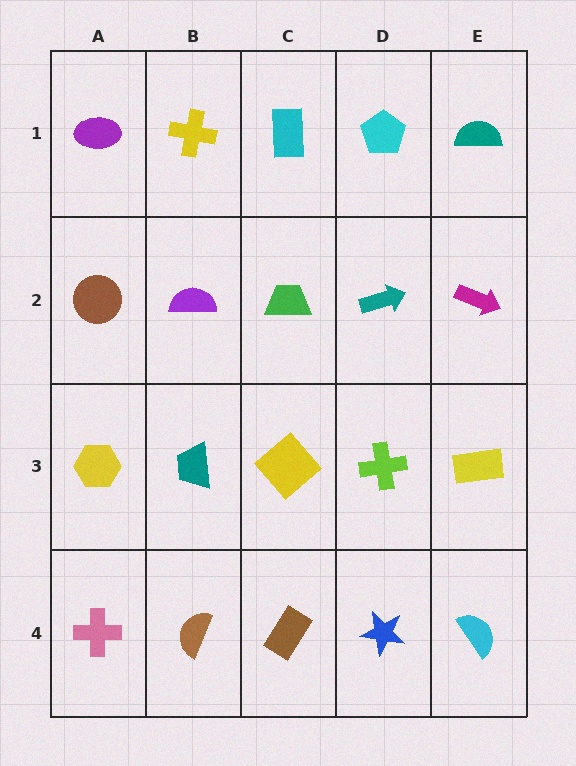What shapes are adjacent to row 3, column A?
A brown circle (row 2, column A), a pink cross (row 4, column A), a teal trapezoid (row 3, column B).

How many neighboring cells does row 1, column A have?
2.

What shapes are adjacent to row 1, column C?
A green trapezoid (row 2, column C), a yellow cross (row 1, column B), a cyan pentagon (row 1, column D).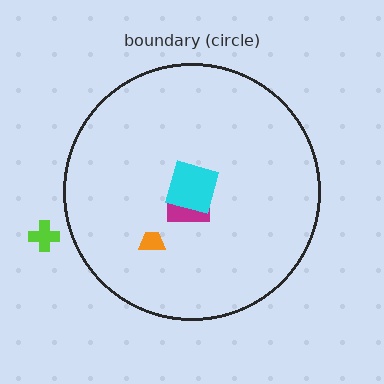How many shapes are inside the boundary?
3 inside, 1 outside.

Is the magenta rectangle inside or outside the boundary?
Inside.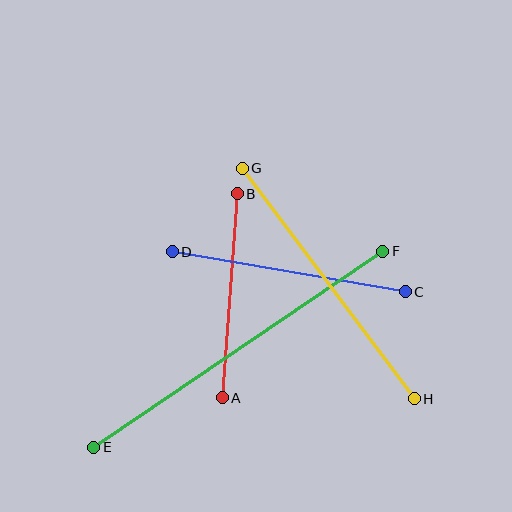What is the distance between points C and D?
The distance is approximately 236 pixels.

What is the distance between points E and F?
The distance is approximately 349 pixels.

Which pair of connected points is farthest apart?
Points E and F are farthest apart.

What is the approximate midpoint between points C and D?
The midpoint is at approximately (289, 272) pixels.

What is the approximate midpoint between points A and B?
The midpoint is at approximately (230, 296) pixels.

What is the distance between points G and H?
The distance is approximately 287 pixels.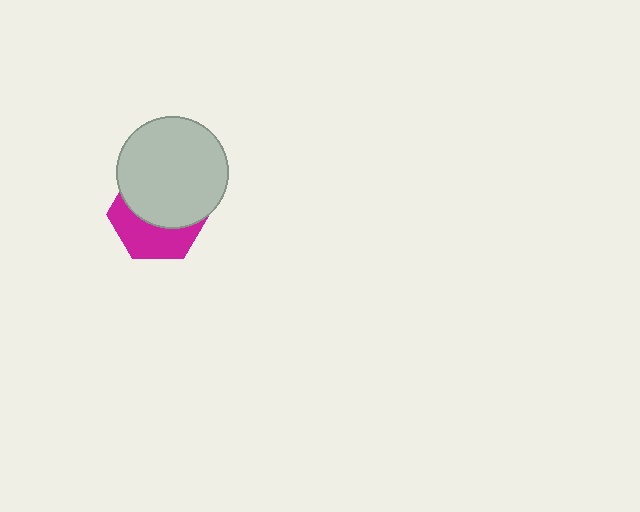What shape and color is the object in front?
The object in front is a light gray circle.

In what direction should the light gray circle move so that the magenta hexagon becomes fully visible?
The light gray circle should move up. That is the shortest direction to clear the overlap and leave the magenta hexagon fully visible.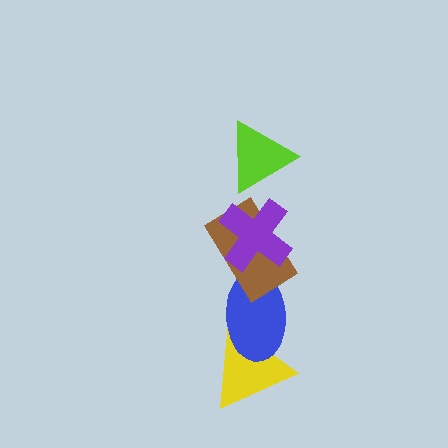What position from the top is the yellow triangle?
The yellow triangle is 5th from the top.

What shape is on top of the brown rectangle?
The purple cross is on top of the brown rectangle.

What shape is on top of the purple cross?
The lime triangle is on top of the purple cross.